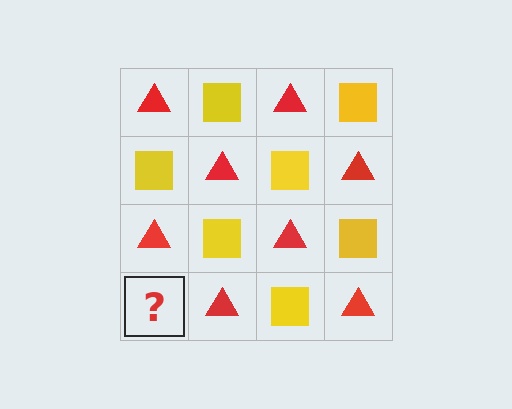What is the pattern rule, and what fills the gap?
The rule is that it alternates red triangle and yellow square in a checkerboard pattern. The gap should be filled with a yellow square.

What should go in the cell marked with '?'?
The missing cell should contain a yellow square.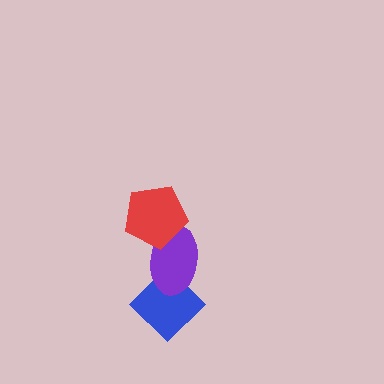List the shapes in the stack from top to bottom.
From top to bottom: the red pentagon, the purple ellipse, the blue diamond.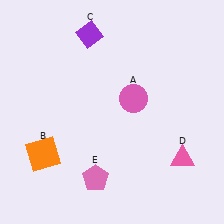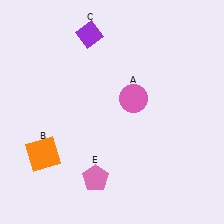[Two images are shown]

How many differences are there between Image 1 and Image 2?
There is 1 difference between the two images.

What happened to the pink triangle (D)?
The pink triangle (D) was removed in Image 2. It was in the bottom-right area of Image 1.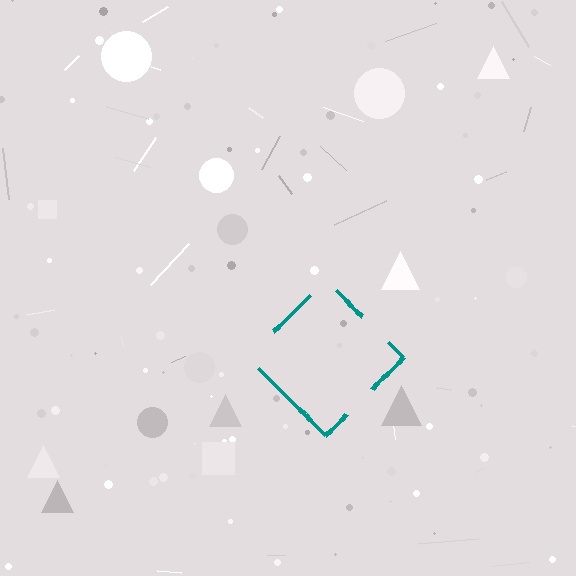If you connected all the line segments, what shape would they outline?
They would outline a diamond.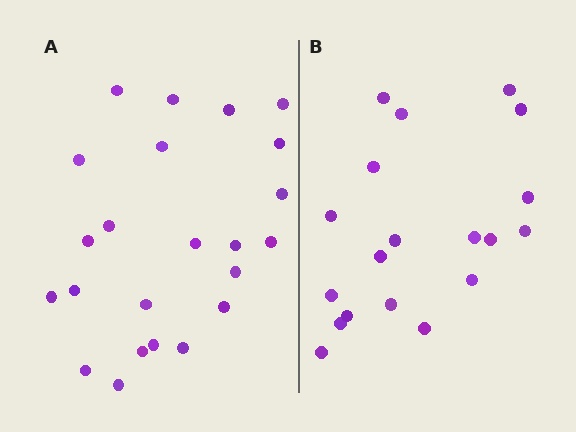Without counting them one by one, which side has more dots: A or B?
Region A (the left region) has more dots.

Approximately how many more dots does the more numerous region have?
Region A has about 4 more dots than region B.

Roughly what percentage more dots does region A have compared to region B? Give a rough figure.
About 20% more.